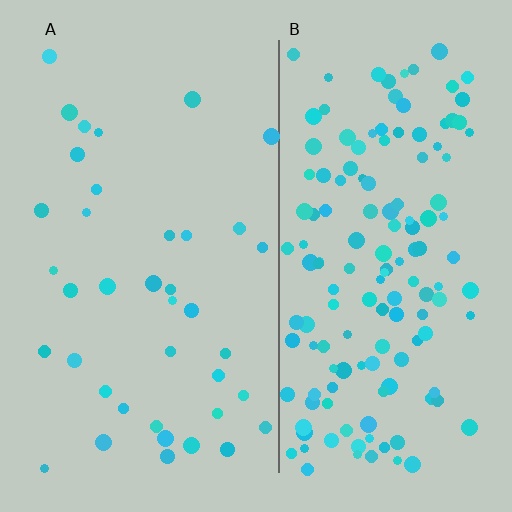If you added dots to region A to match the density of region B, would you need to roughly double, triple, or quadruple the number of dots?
Approximately quadruple.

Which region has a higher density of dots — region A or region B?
B (the right).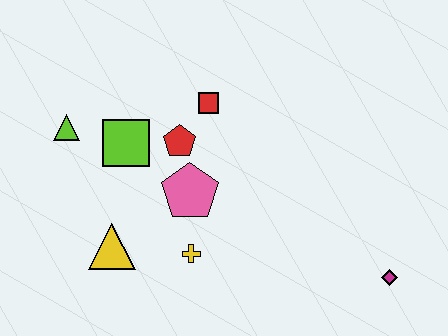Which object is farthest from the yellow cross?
The magenta diamond is farthest from the yellow cross.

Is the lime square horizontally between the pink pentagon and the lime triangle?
Yes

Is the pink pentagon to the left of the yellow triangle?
No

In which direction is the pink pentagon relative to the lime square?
The pink pentagon is to the right of the lime square.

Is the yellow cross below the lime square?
Yes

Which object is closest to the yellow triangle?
The yellow cross is closest to the yellow triangle.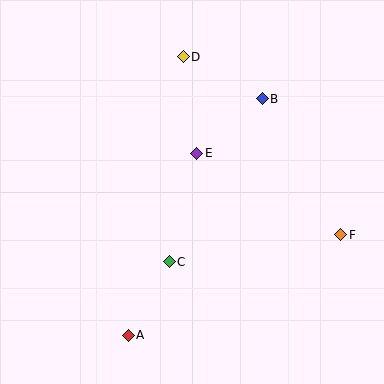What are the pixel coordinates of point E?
Point E is at (197, 153).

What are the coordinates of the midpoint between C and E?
The midpoint between C and E is at (183, 208).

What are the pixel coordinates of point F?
Point F is at (341, 235).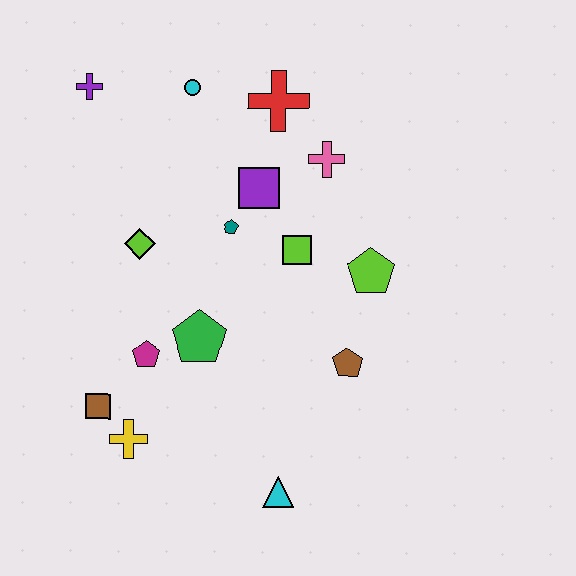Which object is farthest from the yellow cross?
The red cross is farthest from the yellow cross.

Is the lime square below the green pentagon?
No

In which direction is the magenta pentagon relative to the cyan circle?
The magenta pentagon is below the cyan circle.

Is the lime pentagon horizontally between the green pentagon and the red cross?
No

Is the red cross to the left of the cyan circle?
No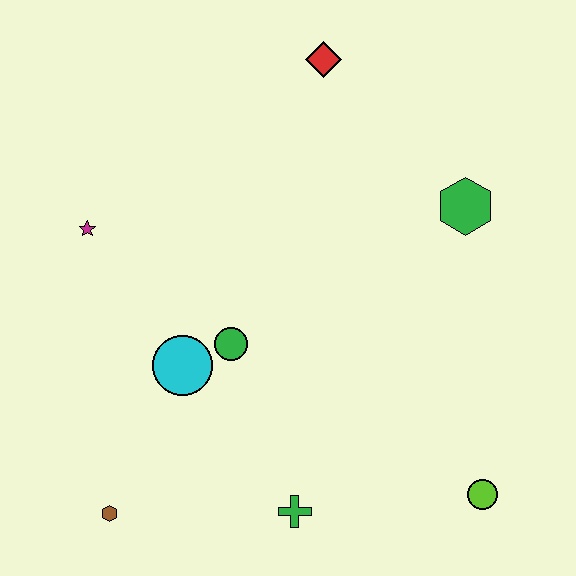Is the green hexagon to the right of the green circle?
Yes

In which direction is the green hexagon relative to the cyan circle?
The green hexagon is to the right of the cyan circle.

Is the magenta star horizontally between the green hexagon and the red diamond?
No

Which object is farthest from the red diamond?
The brown hexagon is farthest from the red diamond.